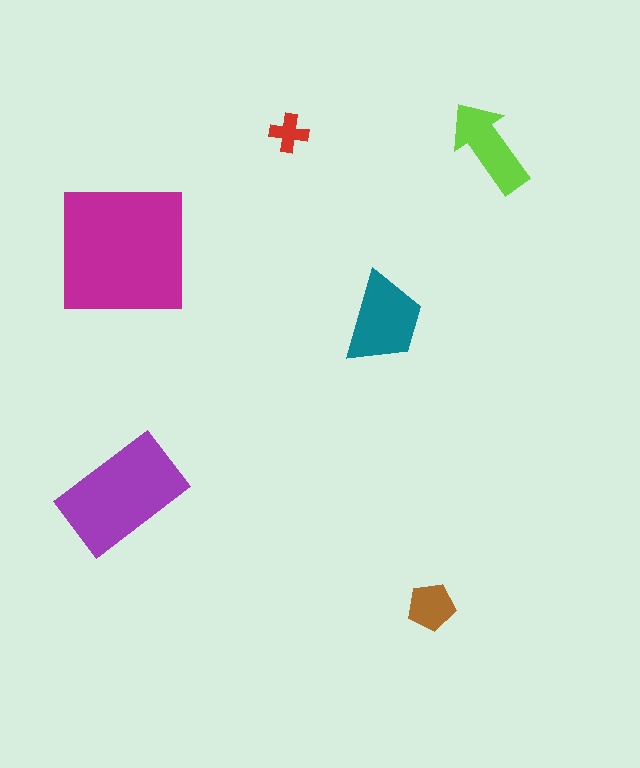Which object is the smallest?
The red cross.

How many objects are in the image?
There are 6 objects in the image.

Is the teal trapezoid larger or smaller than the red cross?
Larger.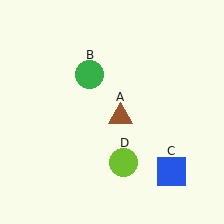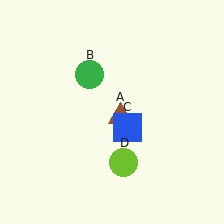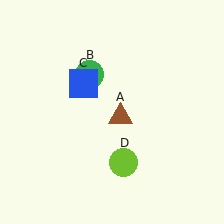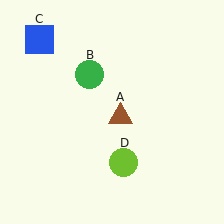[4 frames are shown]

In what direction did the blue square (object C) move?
The blue square (object C) moved up and to the left.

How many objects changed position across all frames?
1 object changed position: blue square (object C).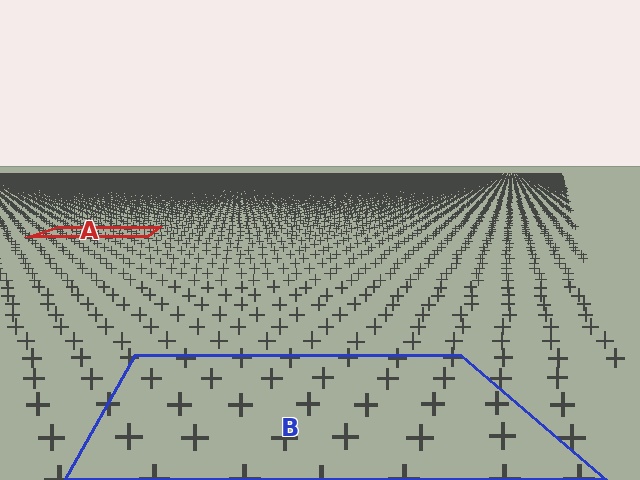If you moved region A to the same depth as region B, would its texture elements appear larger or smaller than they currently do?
They would appear larger. At a closer depth, the same texture elements are projected at a bigger on-screen size.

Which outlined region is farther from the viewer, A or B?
Region A is farther from the viewer — the texture elements inside it appear smaller and more densely packed.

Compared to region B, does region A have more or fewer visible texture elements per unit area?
Region A has more texture elements per unit area — they are packed more densely because it is farther away.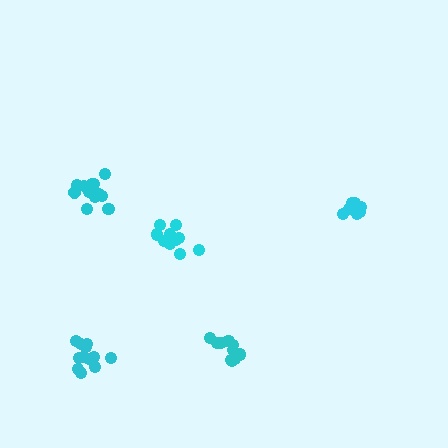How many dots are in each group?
Group 1: 8 dots, Group 2: 10 dots, Group 3: 12 dots, Group 4: 12 dots, Group 5: 12 dots (54 total).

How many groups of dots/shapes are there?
There are 5 groups.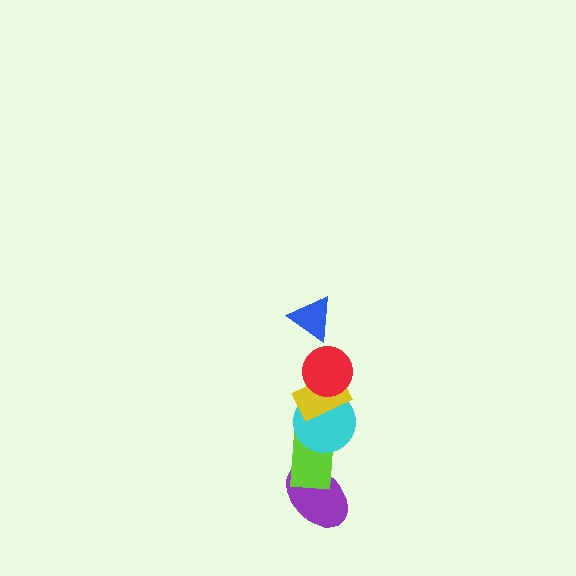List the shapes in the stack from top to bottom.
From top to bottom: the blue triangle, the red circle, the yellow rectangle, the cyan circle, the lime rectangle, the purple ellipse.